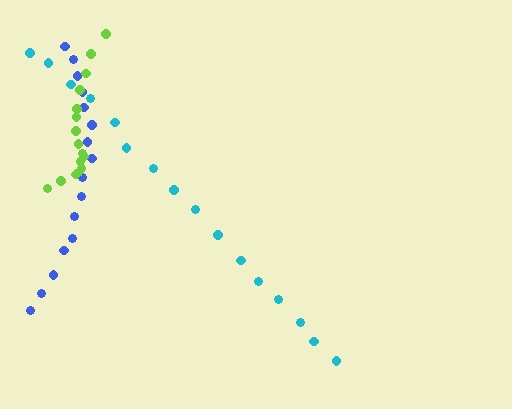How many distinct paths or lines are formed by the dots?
There are 3 distinct paths.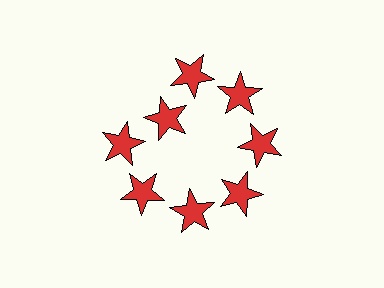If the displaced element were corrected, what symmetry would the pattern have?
It would have 8-fold rotational symmetry — the pattern would map onto itself every 45 degrees.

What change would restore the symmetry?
The symmetry would be restored by moving it outward, back onto the ring so that all 8 stars sit at equal angles and equal distance from the center.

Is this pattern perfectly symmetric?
No. The 8 red stars are arranged in a ring, but one element near the 10 o'clock position is pulled inward toward the center, breaking the 8-fold rotational symmetry.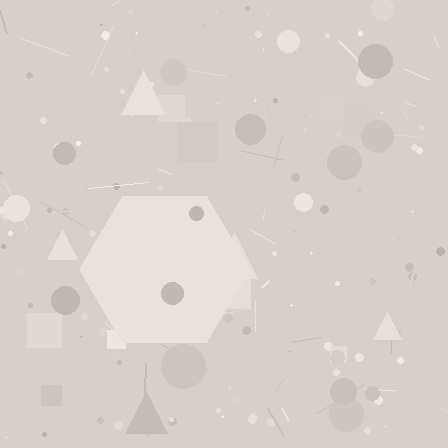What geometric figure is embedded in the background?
A hexagon is embedded in the background.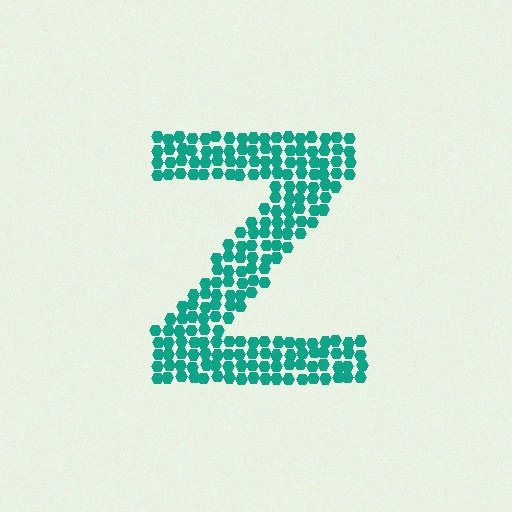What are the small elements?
The small elements are hexagons.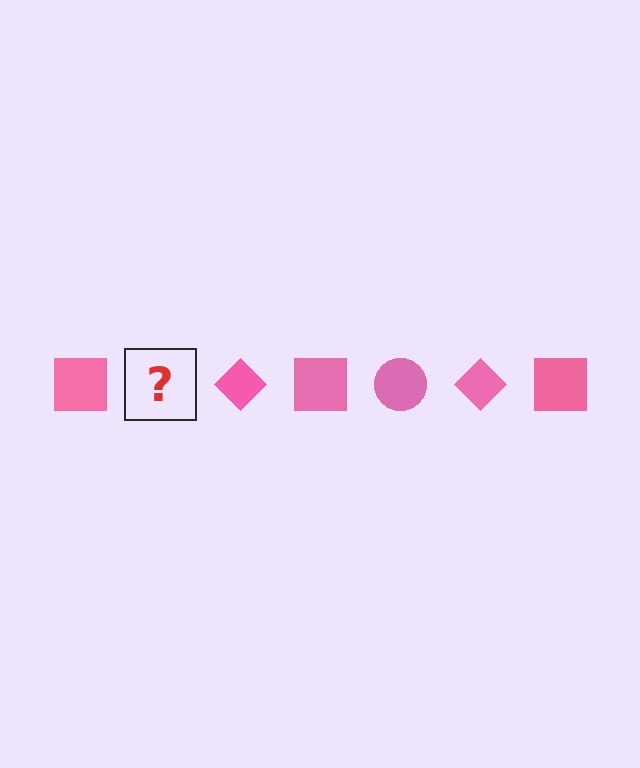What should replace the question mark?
The question mark should be replaced with a pink circle.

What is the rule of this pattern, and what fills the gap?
The rule is that the pattern cycles through square, circle, diamond shapes in pink. The gap should be filled with a pink circle.